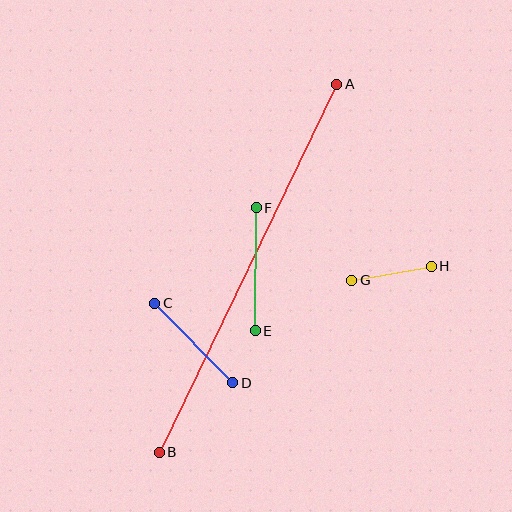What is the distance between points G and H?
The distance is approximately 81 pixels.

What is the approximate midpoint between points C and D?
The midpoint is at approximately (194, 343) pixels.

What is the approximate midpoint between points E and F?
The midpoint is at approximately (256, 269) pixels.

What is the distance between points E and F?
The distance is approximately 123 pixels.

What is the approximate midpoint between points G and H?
The midpoint is at approximately (392, 273) pixels.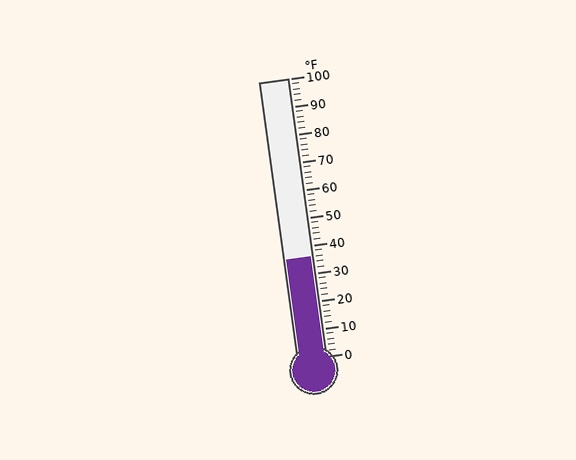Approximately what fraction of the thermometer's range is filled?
The thermometer is filled to approximately 35% of its range.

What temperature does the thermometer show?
The thermometer shows approximately 36°F.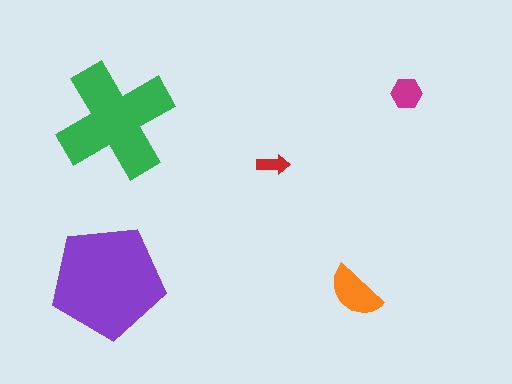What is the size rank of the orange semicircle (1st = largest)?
3rd.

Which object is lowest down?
The orange semicircle is bottommost.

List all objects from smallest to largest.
The red arrow, the magenta hexagon, the orange semicircle, the green cross, the purple pentagon.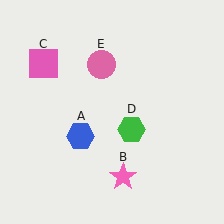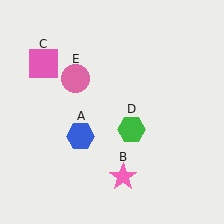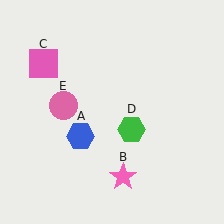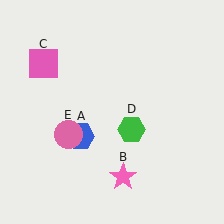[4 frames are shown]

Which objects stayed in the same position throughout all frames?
Blue hexagon (object A) and pink star (object B) and pink square (object C) and green hexagon (object D) remained stationary.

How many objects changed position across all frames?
1 object changed position: pink circle (object E).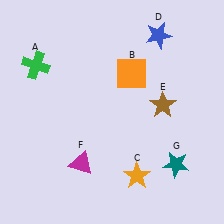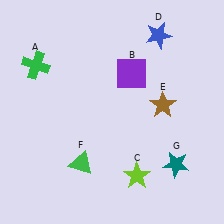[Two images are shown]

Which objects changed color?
B changed from orange to purple. C changed from orange to lime. F changed from magenta to green.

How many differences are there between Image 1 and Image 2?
There are 3 differences between the two images.